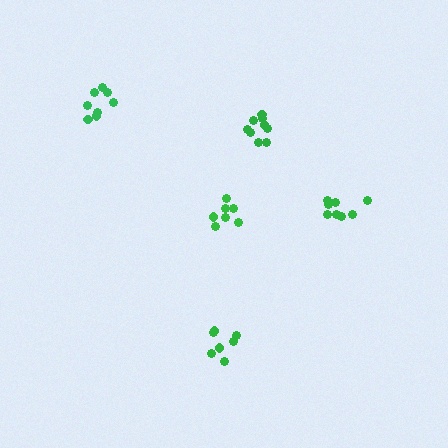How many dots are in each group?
Group 1: 7 dots, Group 2: 8 dots, Group 3: 7 dots, Group 4: 9 dots, Group 5: 8 dots (39 total).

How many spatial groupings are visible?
There are 5 spatial groupings.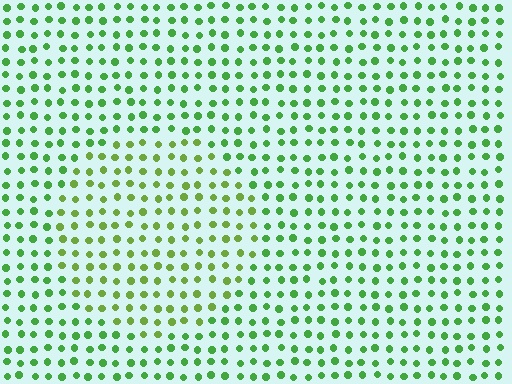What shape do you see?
I see a circle.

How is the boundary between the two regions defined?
The boundary is defined purely by a slight shift in hue (about 25 degrees). Spacing, size, and orientation are identical on both sides.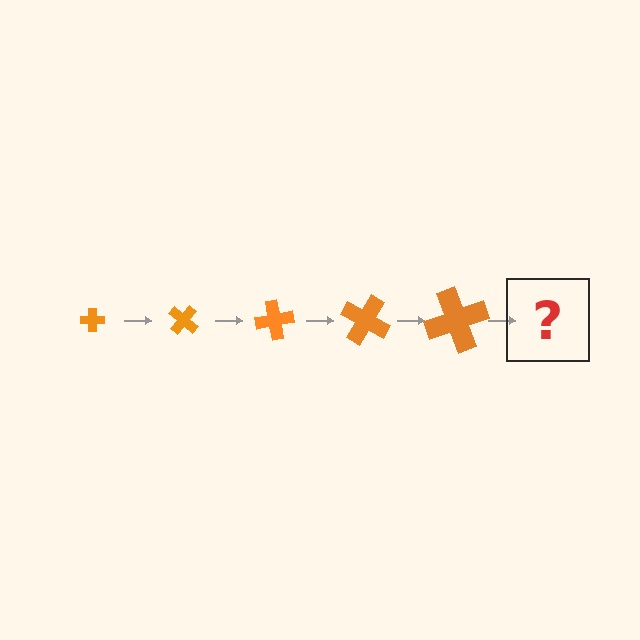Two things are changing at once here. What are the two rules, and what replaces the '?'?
The two rules are that the cross grows larger each step and it rotates 40 degrees each step. The '?' should be a cross, larger than the previous one and rotated 200 degrees from the start.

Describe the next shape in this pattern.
It should be a cross, larger than the previous one and rotated 200 degrees from the start.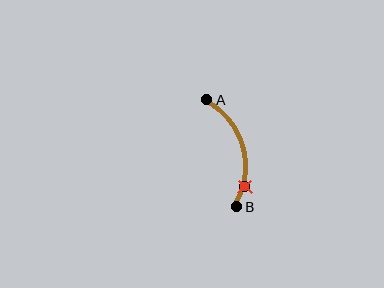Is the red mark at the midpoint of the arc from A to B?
No. The red mark lies on the arc but is closer to endpoint B. The arc midpoint would be at the point on the curve equidistant along the arc from both A and B.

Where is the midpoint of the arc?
The arc midpoint is the point on the curve farthest from the straight line joining A and B. It sits to the right of that line.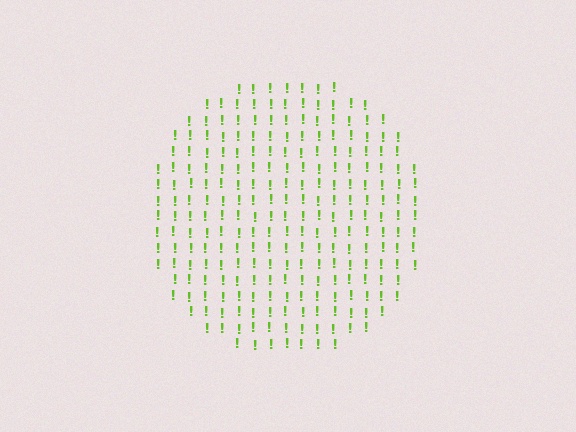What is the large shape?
The large shape is a circle.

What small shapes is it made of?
It is made of small exclamation marks.